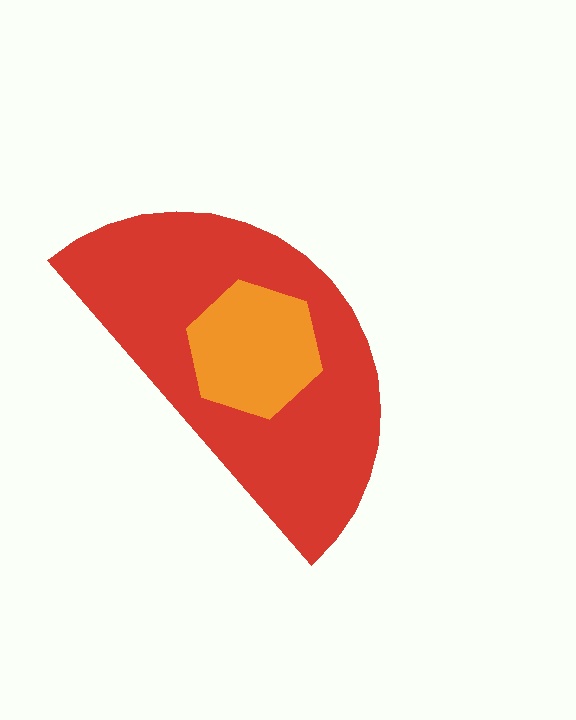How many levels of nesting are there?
2.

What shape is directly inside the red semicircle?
The orange hexagon.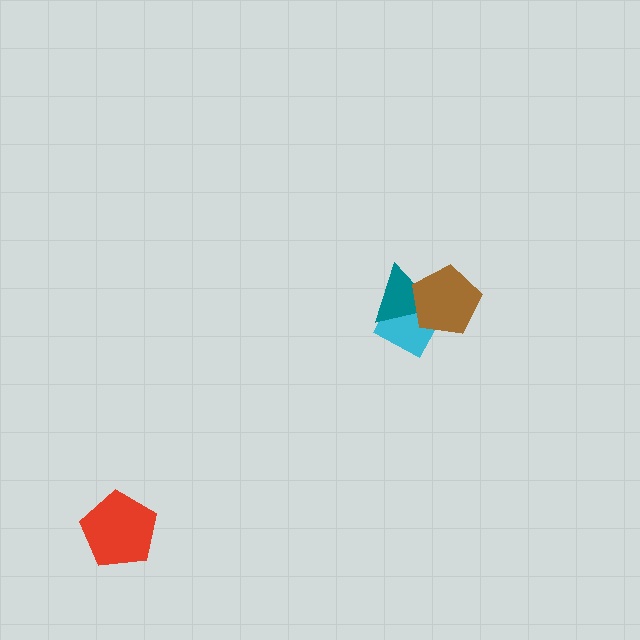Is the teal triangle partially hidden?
Yes, it is partially covered by another shape.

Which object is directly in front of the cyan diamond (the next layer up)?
The teal triangle is directly in front of the cyan diamond.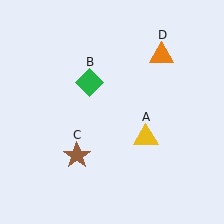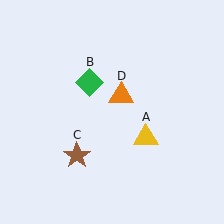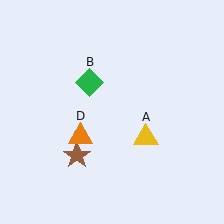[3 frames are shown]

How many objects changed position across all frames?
1 object changed position: orange triangle (object D).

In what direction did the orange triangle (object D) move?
The orange triangle (object D) moved down and to the left.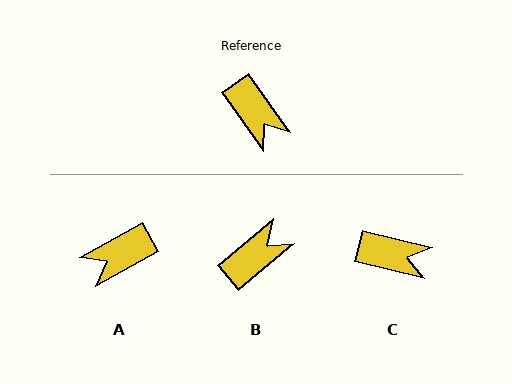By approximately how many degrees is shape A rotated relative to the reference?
Approximately 96 degrees clockwise.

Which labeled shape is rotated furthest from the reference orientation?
A, about 96 degrees away.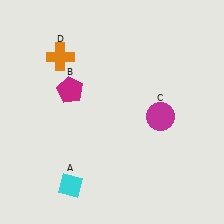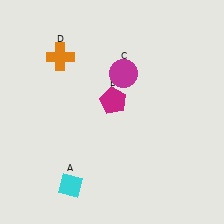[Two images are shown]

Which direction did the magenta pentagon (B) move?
The magenta pentagon (B) moved right.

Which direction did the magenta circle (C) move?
The magenta circle (C) moved up.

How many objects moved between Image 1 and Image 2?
2 objects moved between the two images.